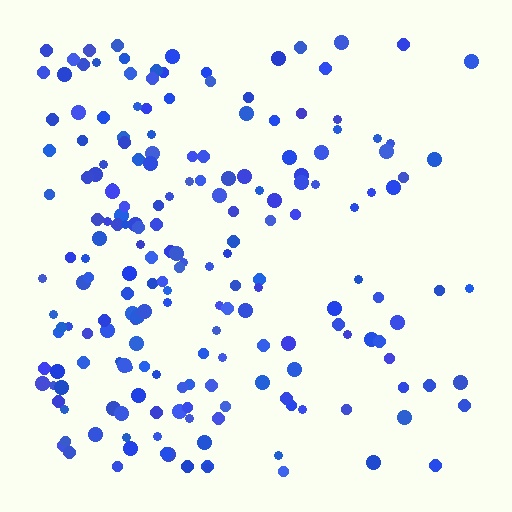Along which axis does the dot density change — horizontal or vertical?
Horizontal.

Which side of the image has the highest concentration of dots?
The left.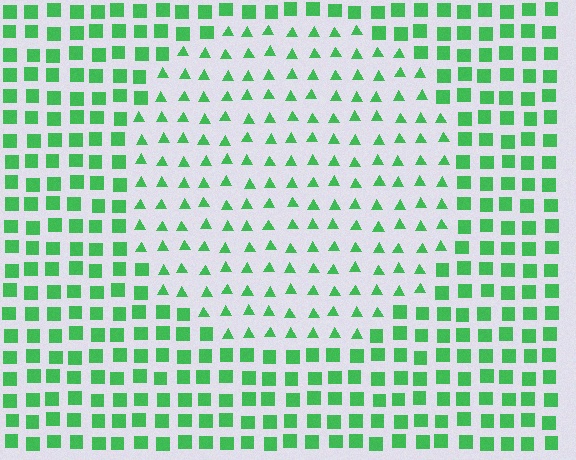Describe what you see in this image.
The image is filled with small green elements arranged in a uniform grid. A circle-shaped region contains triangles, while the surrounding area contains squares. The boundary is defined purely by the change in element shape.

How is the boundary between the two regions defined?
The boundary is defined by a change in element shape: triangles inside vs. squares outside. All elements share the same color and spacing.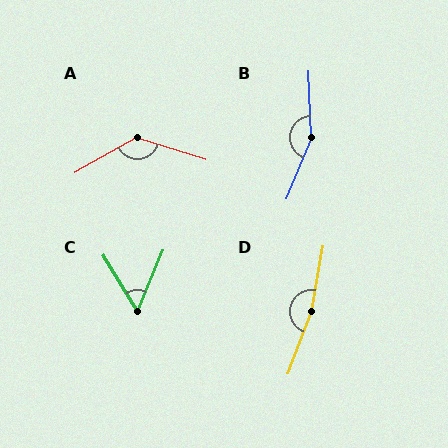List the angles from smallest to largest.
C (54°), A (133°), B (155°), D (170°).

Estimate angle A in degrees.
Approximately 133 degrees.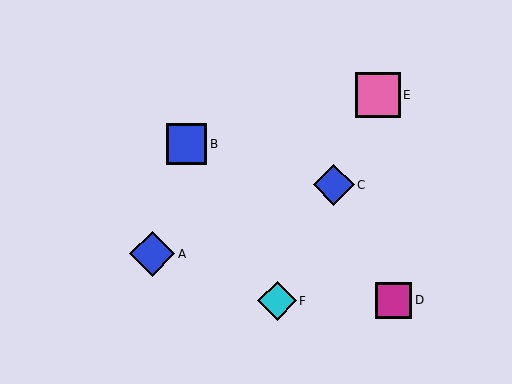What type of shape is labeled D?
Shape D is a magenta square.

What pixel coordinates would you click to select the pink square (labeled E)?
Click at (378, 95) to select the pink square E.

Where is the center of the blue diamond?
The center of the blue diamond is at (334, 185).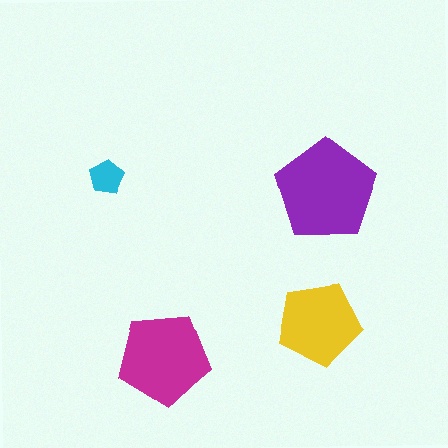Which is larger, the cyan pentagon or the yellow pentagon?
The yellow one.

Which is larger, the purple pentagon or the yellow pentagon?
The purple one.